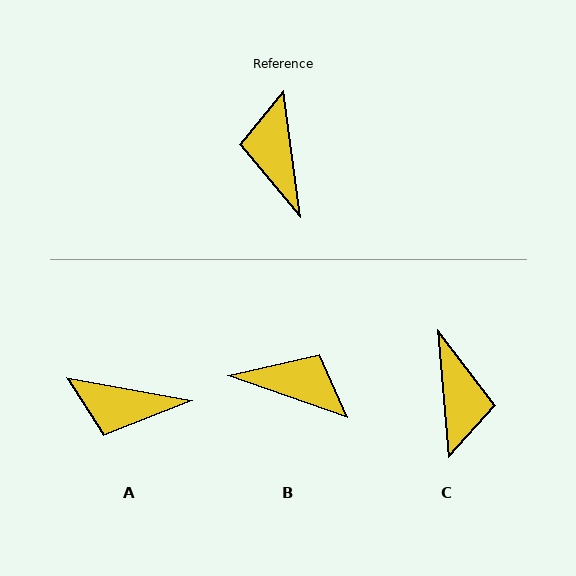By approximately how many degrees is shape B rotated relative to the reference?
Approximately 117 degrees clockwise.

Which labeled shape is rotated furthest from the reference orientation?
C, about 178 degrees away.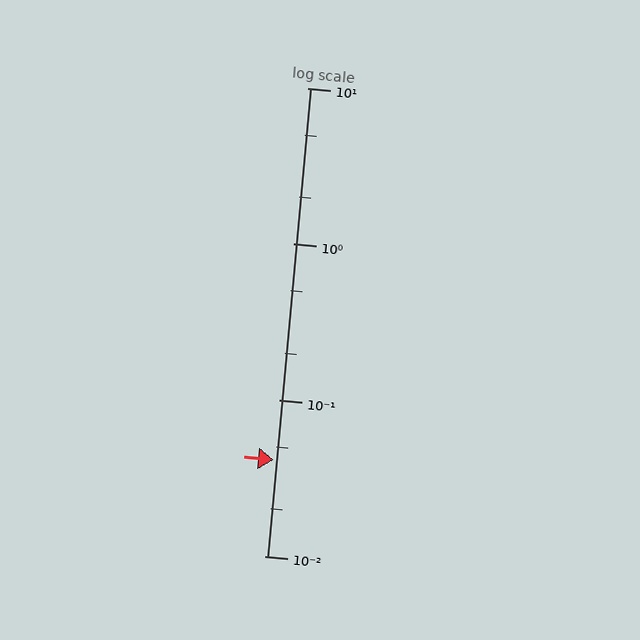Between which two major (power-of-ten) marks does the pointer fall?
The pointer is between 0.01 and 0.1.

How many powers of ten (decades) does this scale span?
The scale spans 3 decades, from 0.01 to 10.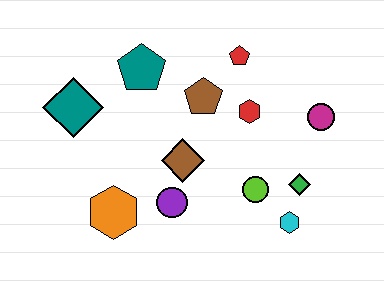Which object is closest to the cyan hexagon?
The green diamond is closest to the cyan hexagon.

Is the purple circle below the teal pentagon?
Yes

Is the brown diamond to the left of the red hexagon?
Yes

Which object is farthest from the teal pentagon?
The cyan hexagon is farthest from the teal pentagon.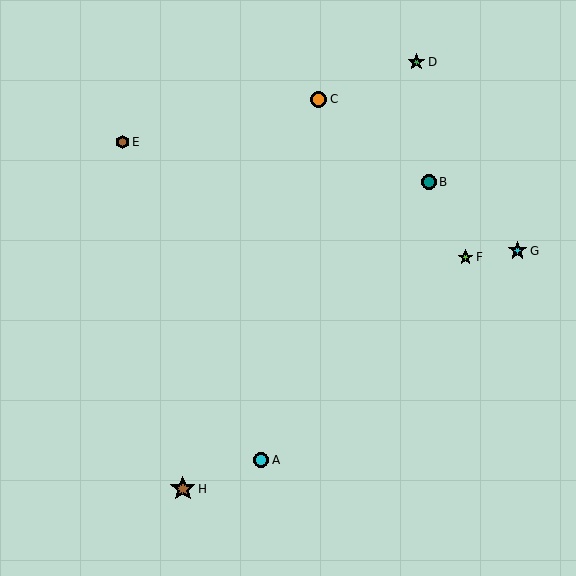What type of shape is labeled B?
Shape B is a teal circle.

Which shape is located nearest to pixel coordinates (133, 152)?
The brown hexagon (labeled E) at (122, 142) is nearest to that location.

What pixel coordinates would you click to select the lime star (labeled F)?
Click at (465, 257) to select the lime star F.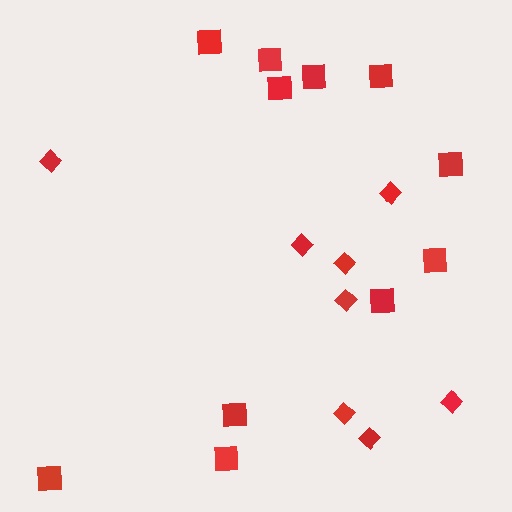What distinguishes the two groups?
There are 2 groups: one group of diamonds (8) and one group of squares (11).